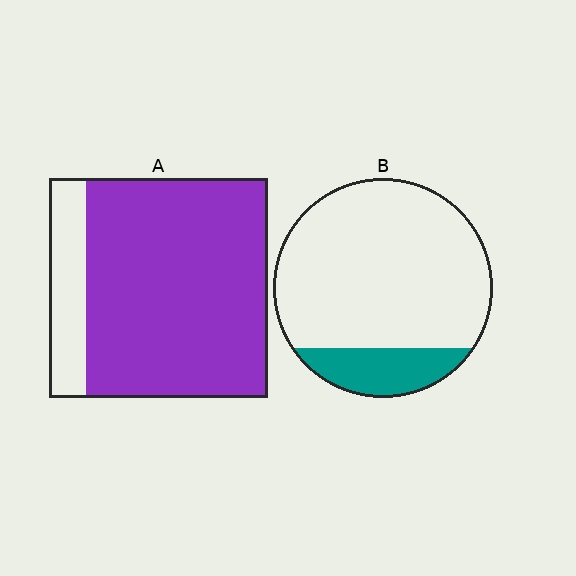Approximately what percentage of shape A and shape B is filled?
A is approximately 85% and B is approximately 15%.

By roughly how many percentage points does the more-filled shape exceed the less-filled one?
By roughly 65 percentage points (A over B).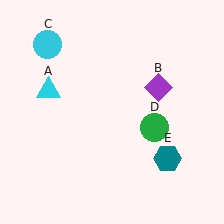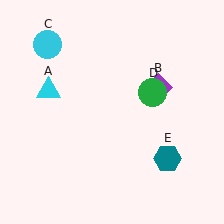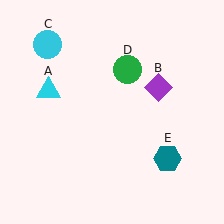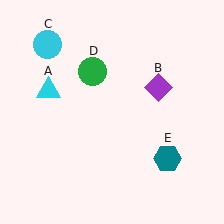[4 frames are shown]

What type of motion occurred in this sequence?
The green circle (object D) rotated counterclockwise around the center of the scene.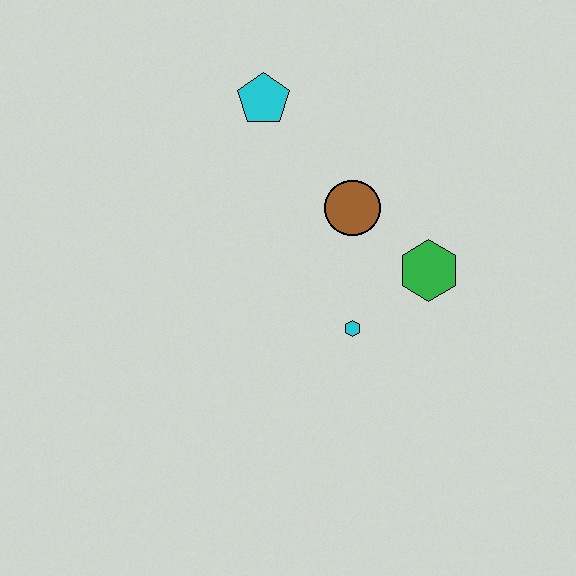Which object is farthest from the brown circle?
The cyan pentagon is farthest from the brown circle.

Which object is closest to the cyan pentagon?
The brown circle is closest to the cyan pentagon.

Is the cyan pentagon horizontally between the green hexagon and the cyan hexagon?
No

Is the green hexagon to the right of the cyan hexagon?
Yes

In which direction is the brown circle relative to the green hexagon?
The brown circle is to the left of the green hexagon.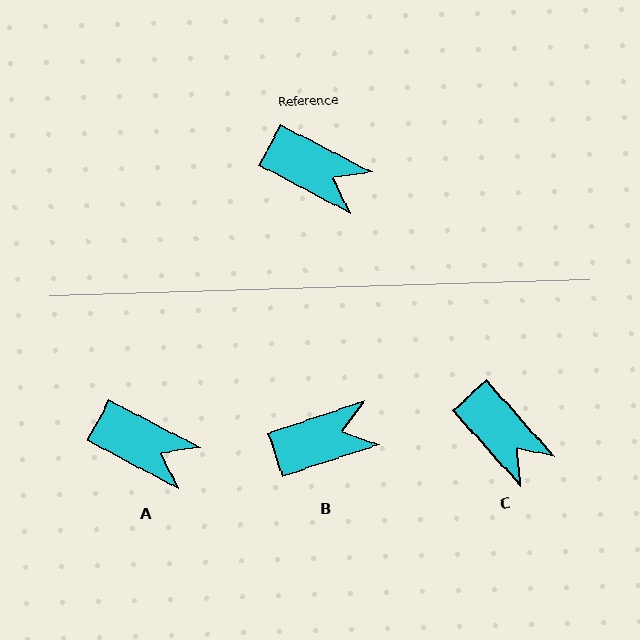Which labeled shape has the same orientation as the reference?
A.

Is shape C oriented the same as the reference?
No, it is off by about 20 degrees.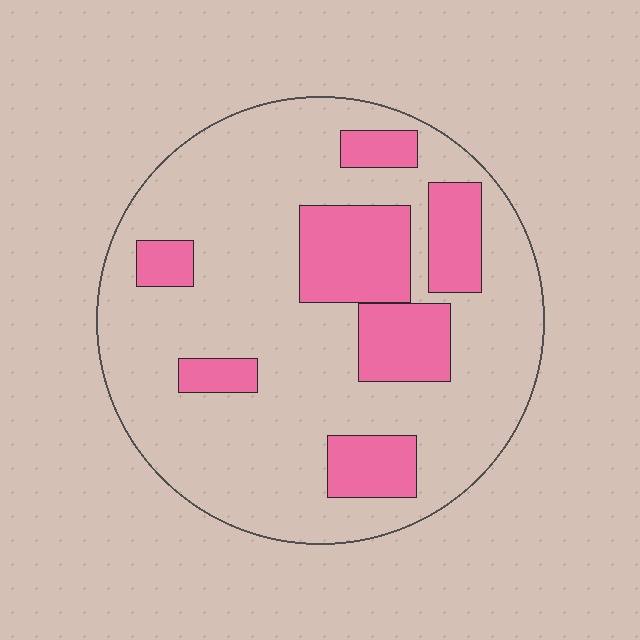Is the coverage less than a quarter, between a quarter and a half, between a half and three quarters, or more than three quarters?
Less than a quarter.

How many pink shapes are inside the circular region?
7.